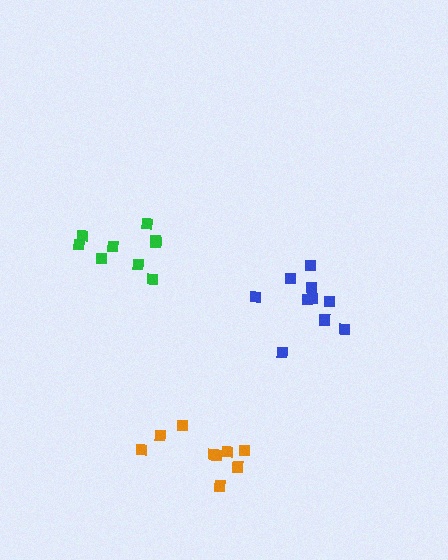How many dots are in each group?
Group 1: 10 dots, Group 2: 10 dots, Group 3: 9 dots (29 total).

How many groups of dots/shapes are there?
There are 3 groups.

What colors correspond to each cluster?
The clusters are colored: orange, blue, green.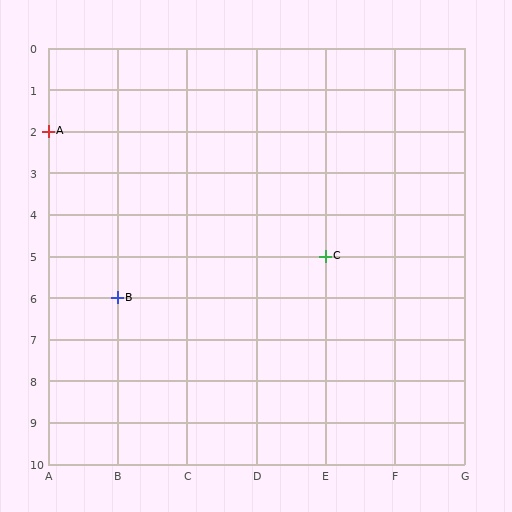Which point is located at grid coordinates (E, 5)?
Point C is at (E, 5).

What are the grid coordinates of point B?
Point B is at grid coordinates (B, 6).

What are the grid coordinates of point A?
Point A is at grid coordinates (A, 2).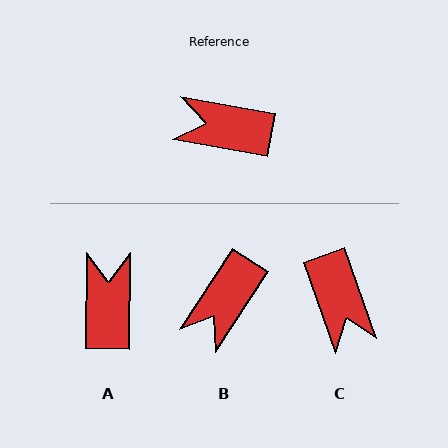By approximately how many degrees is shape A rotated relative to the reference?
Approximately 81 degrees clockwise.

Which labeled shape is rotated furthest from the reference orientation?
C, about 120 degrees away.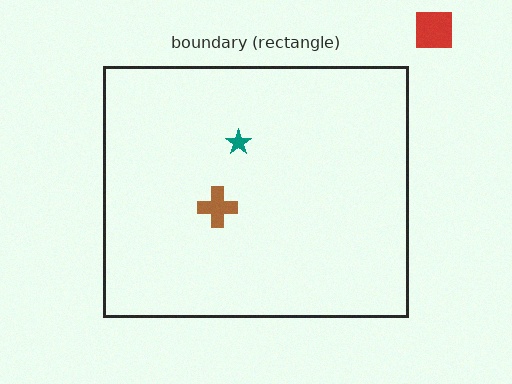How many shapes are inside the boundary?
2 inside, 1 outside.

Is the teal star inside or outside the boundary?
Inside.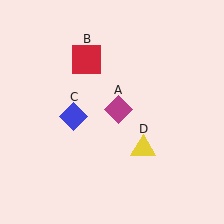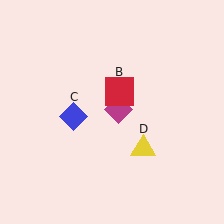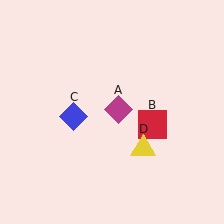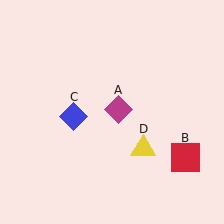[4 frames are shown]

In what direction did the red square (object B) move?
The red square (object B) moved down and to the right.